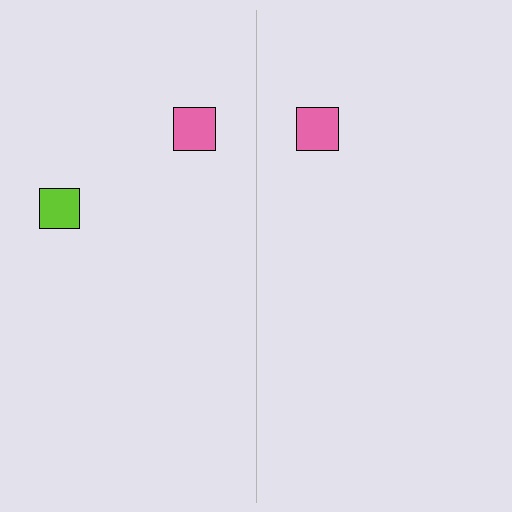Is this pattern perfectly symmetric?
No, the pattern is not perfectly symmetric. A lime square is missing from the right side.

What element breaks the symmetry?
A lime square is missing from the right side.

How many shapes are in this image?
There are 3 shapes in this image.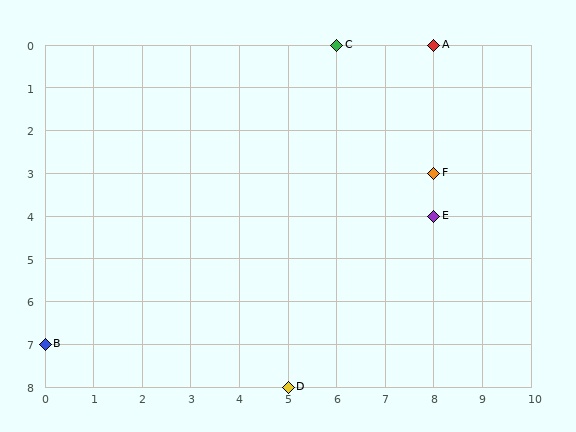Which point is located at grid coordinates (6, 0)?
Point C is at (6, 0).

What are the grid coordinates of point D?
Point D is at grid coordinates (5, 8).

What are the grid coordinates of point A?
Point A is at grid coordinates (8, 0).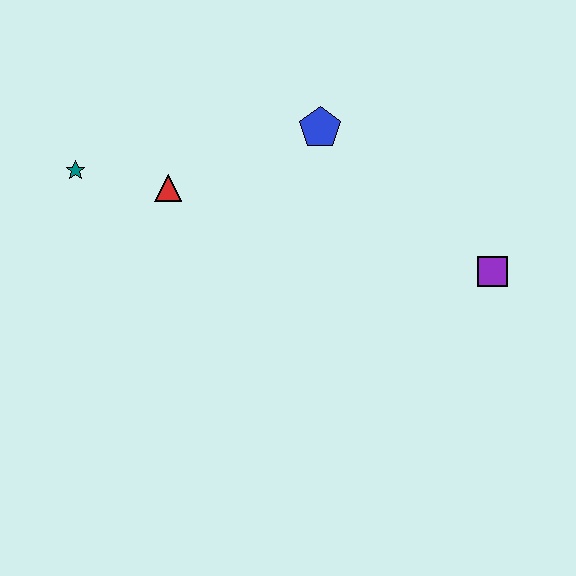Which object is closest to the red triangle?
The teal star is closest to the red triangle.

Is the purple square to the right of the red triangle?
Yes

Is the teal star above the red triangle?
Yes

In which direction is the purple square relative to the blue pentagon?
The purple square is to the right of the blue pentagon.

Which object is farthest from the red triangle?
The purple square is farthest from the red triangle.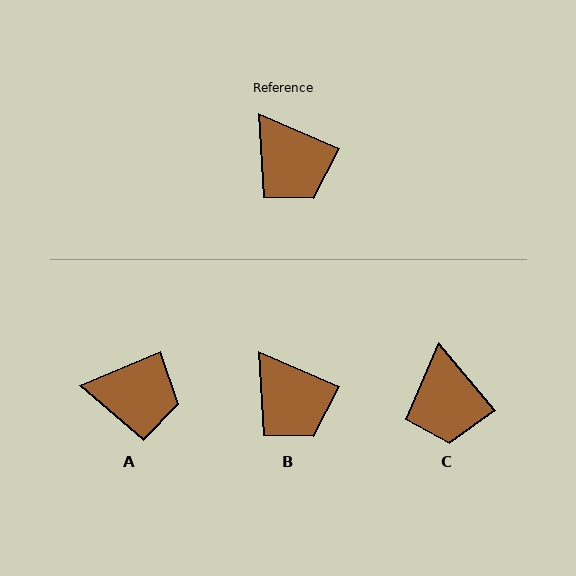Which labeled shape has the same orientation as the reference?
B.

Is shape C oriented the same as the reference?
No, it is off by about 27 degrees.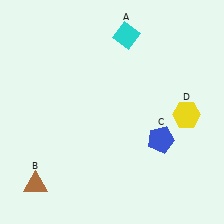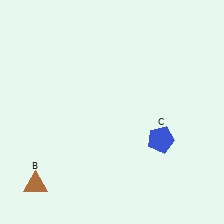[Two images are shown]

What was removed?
The yellow hexagon (D), the cyan diamond (A) were removed in Image 2.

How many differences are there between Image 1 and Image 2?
There are 2 differences between the two images.